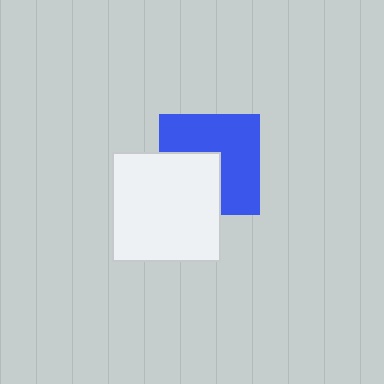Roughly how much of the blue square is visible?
About half of it is visible (roughly 61%).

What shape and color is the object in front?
The object in front is a white square.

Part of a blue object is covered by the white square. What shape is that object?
It is a square.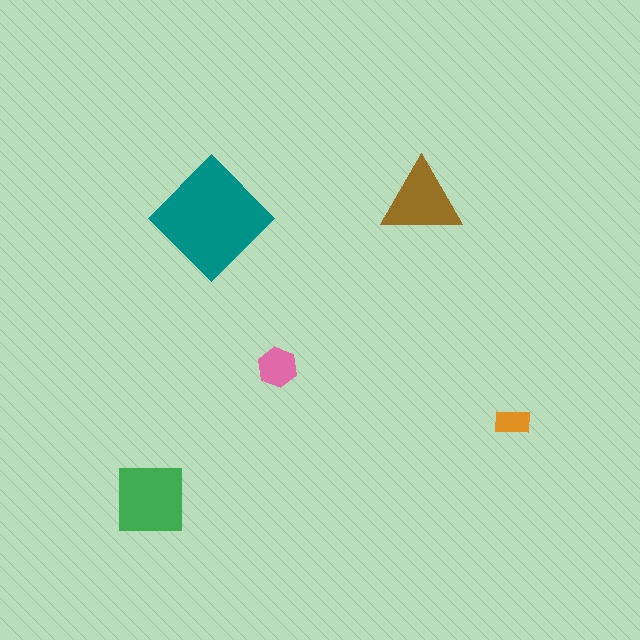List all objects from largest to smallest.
The teal diamond, the green square, the brown triangle, the pink hexagon, the orange rectangle.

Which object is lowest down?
The green square is bottommost.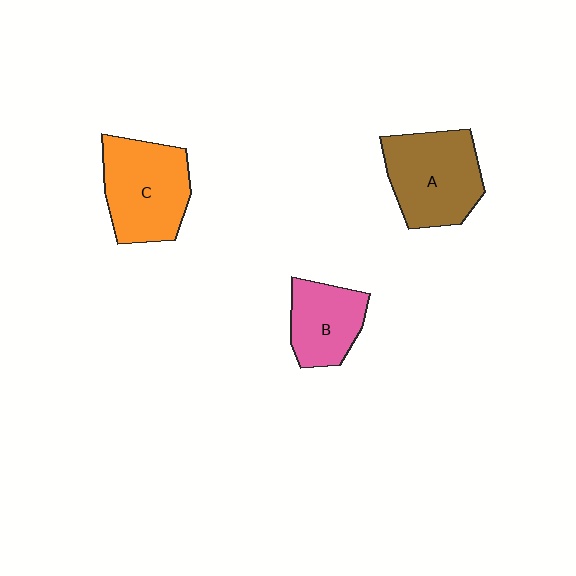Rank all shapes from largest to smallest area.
From largest to smallest: A (brown), C (orange), B (pink).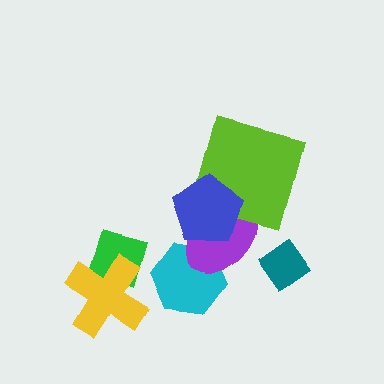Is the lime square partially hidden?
Yes, it is partially covered by another shape.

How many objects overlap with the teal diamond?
0 objects overlap with the teal diamond.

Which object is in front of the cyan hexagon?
The purple ellipse is in front of the cyan hexagon.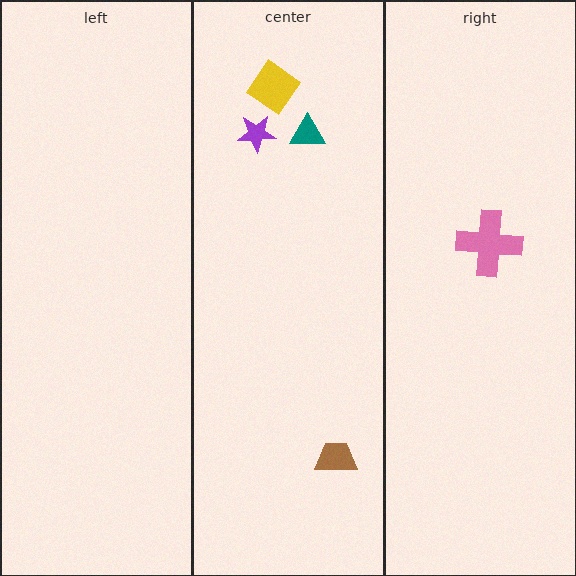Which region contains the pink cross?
The right region.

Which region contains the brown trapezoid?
The center region.